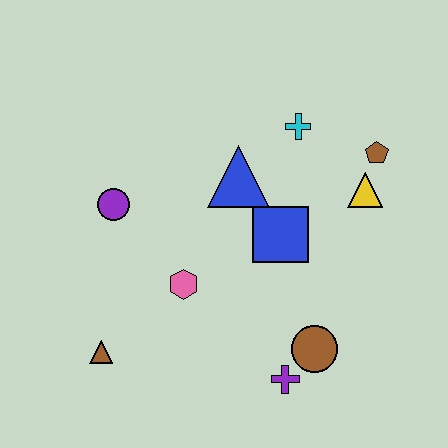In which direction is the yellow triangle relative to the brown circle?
The yellow triangle is above the brown circle.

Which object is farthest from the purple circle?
The brown pentagon is farthest from the purple circle.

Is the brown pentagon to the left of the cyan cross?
No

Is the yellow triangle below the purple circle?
No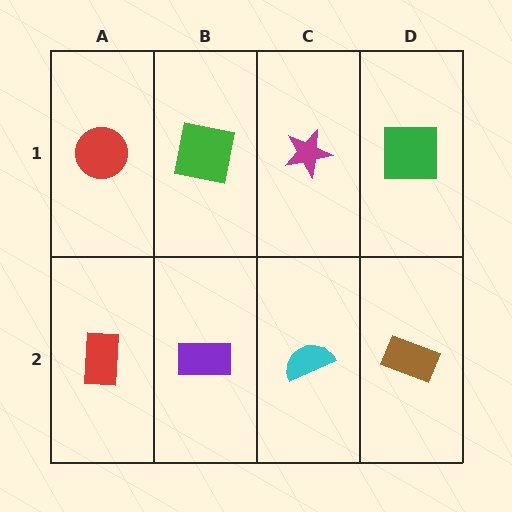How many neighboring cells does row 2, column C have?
3.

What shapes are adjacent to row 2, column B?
A green square (row 1, column B), a red rectangle (row 2, column A), a cyan semicircle (row 2, column C).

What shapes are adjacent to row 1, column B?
A purple rectangle (row 2, column B), a red circle (row 1, column A), a magenta star (row 1, column C).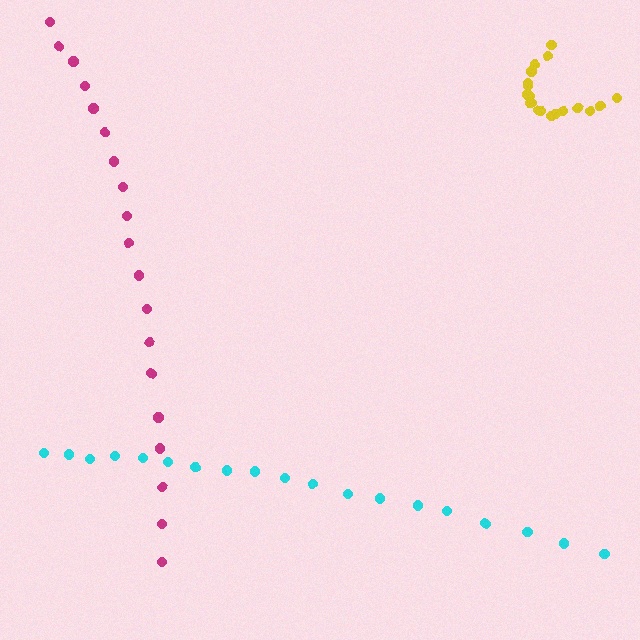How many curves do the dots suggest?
There are 3 distinct paths.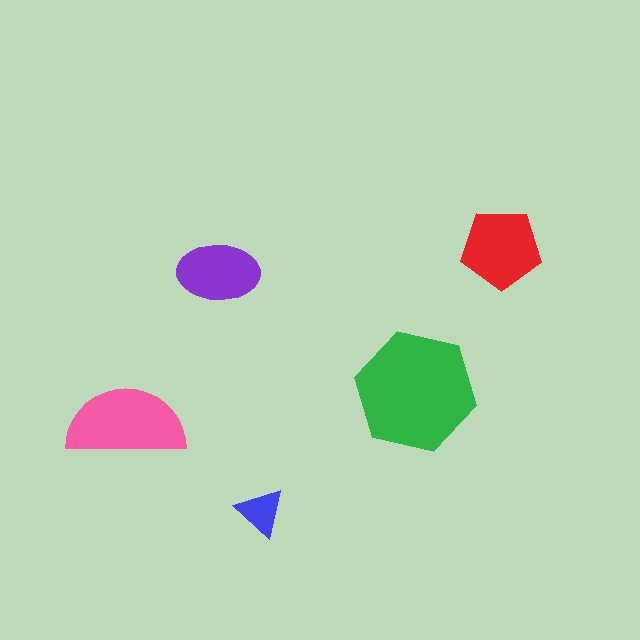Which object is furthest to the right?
The red pentagon is rightmost.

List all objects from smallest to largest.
The blue triangle, the purple ellipse, the red pentagon, the pink semicircle, the green hexagon.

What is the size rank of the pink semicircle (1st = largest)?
2nd.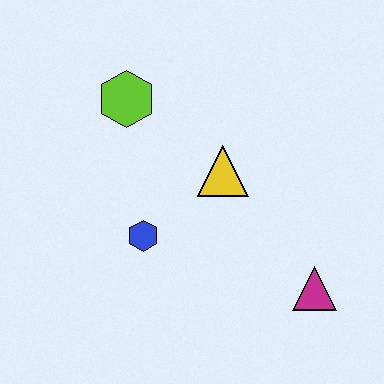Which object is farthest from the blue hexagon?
The magenta triangle is farthest from the blue hexagon.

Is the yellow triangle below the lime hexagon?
Yes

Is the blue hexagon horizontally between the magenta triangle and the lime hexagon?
Yes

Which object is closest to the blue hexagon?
The yellow triangle is closest to the blue hexagon.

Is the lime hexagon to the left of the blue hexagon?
Yes